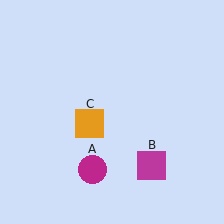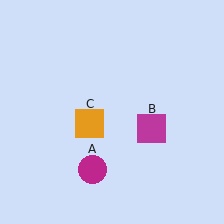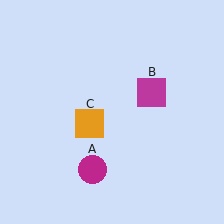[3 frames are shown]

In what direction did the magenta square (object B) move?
The magenta square (object B) moved up.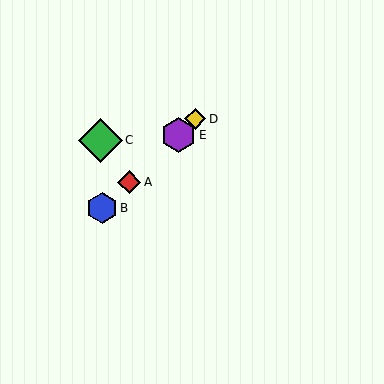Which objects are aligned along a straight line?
Objects A, B, D, E are aligned along a straight line.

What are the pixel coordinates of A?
Object A is at (129, 182).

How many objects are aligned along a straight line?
4 objects (A, B, D, E) are aligned along a straight line.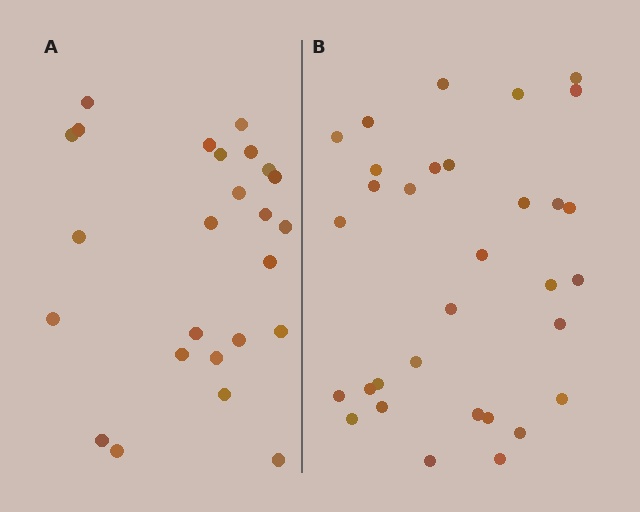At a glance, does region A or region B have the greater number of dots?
Region B (the right region) has more dots.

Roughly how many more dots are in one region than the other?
Region B has roughly 8 or so more dots than region A.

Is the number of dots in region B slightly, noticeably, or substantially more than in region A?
Region B has noticeably more, but not dramatically so. The ratio is roughly 1.3 to 1.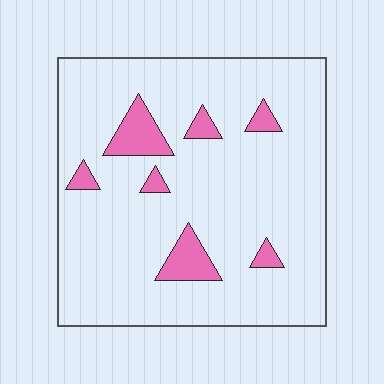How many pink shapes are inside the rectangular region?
7.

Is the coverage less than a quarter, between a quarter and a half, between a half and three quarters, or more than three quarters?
Less than a quarter.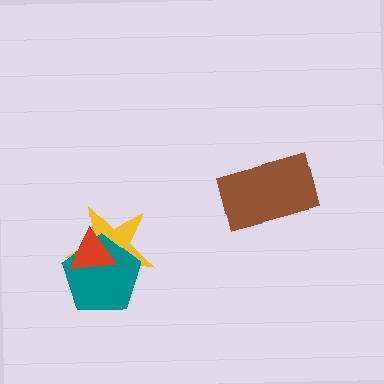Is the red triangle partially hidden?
No, no other shape covers it.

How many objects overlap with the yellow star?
2 objects overlap with the yellow star.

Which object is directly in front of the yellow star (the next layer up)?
The teal pentagon is directly in front of the yellow star.